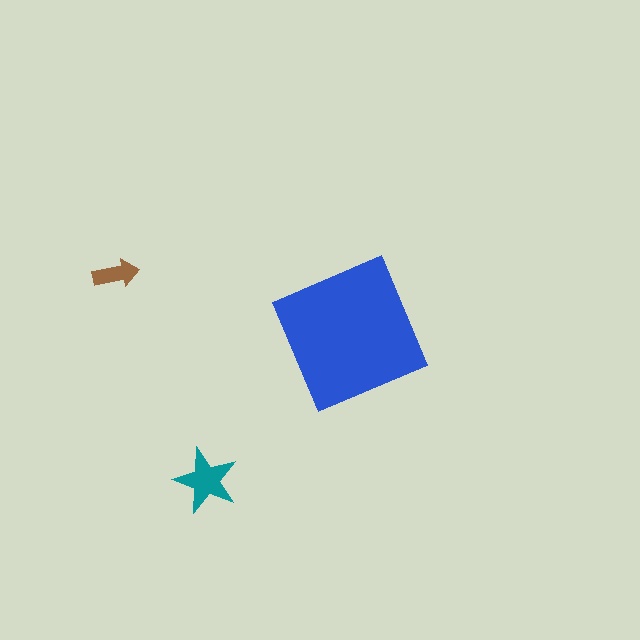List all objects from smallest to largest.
The brown arrow, the teal star, the blue square.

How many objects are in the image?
There are 3 objects in the image.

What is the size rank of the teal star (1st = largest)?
2nd.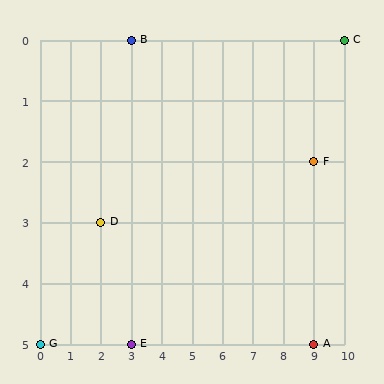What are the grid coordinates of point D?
Point D is at grid coordinates (2, 3).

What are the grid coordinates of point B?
Point B is at grid coordinates (3, 0).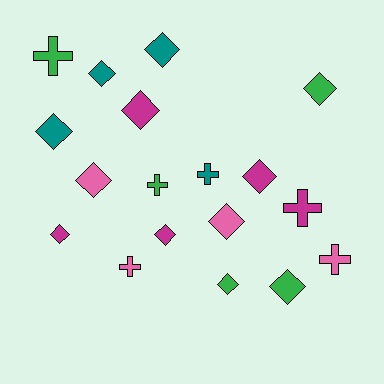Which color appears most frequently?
Green, with 5 objects.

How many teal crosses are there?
There is 1 teal cross.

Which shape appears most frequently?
Diamond, with 12 objects.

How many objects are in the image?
There are 18 objects.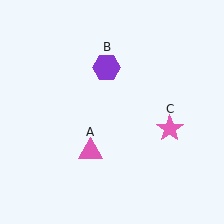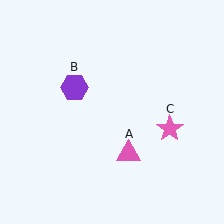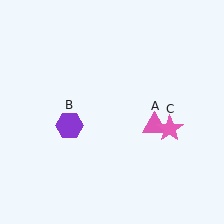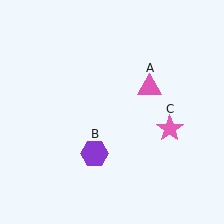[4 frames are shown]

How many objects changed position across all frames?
2 objects changed position: pink triangle (object A), purple hexagon (object B).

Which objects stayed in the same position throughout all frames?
Pink star (object C) remained stationary.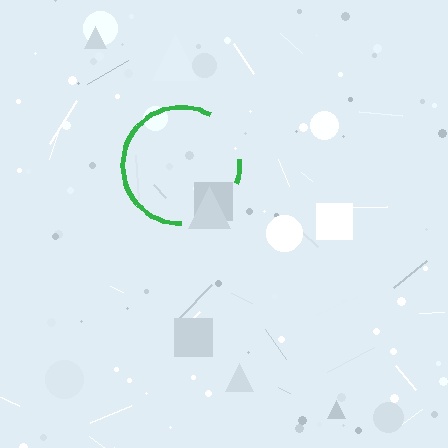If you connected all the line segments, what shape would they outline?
They would outline a circle.